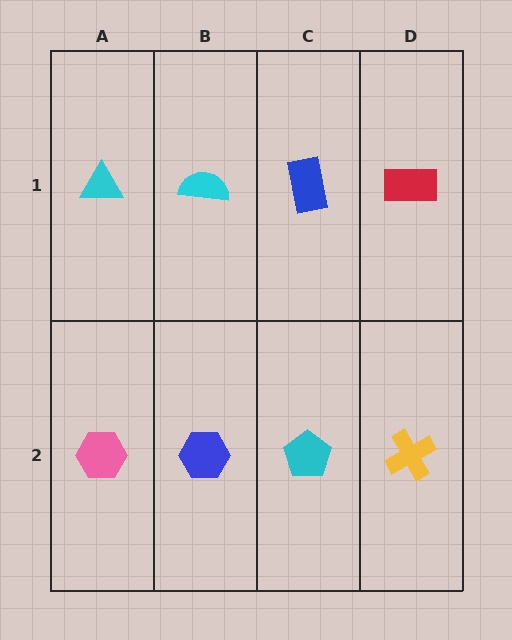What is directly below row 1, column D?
A yellow cross.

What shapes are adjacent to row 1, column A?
A pink hexagon (row 2, column A), a cyan semicircle (row 1, column B).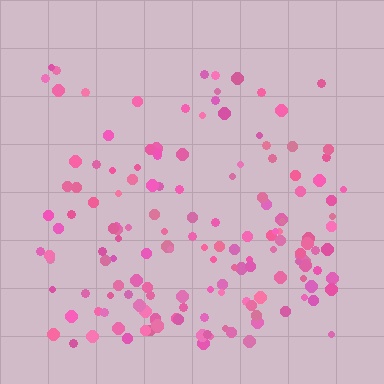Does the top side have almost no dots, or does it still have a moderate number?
Still a moderate number, just noticeably fewer than the bottom.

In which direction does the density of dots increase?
From top to bottom, with the bottom side densest.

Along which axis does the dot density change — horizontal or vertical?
Vertical.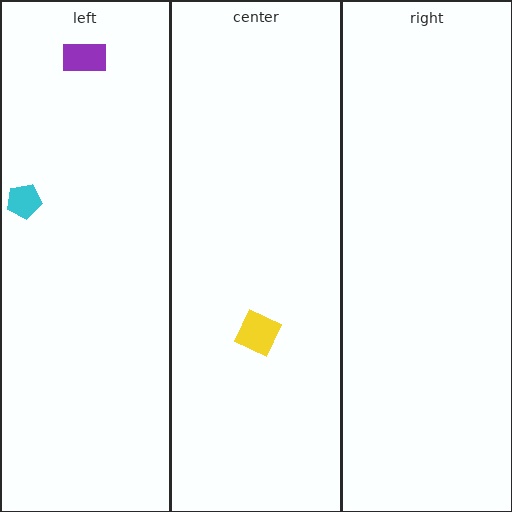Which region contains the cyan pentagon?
The left region.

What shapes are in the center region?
The yellow diamond.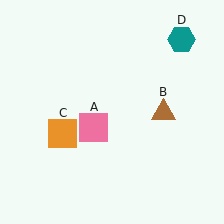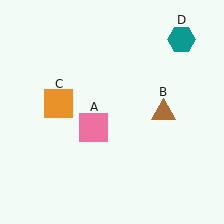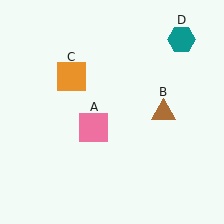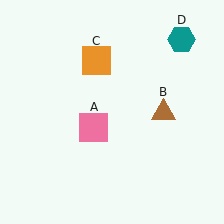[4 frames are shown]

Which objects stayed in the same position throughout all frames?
Pink square (object A) and brown triangle (object B) and teal hexagon (object D) remained stationary.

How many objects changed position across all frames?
1 object changed position: orange square (object C).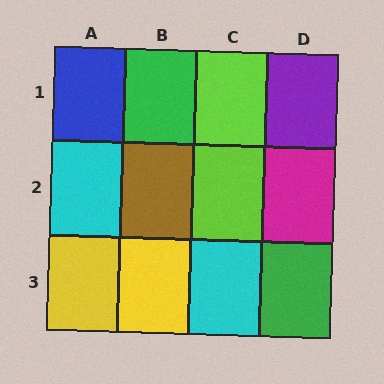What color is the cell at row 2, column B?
Brown.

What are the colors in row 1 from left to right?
Blue, green, lime, purple.